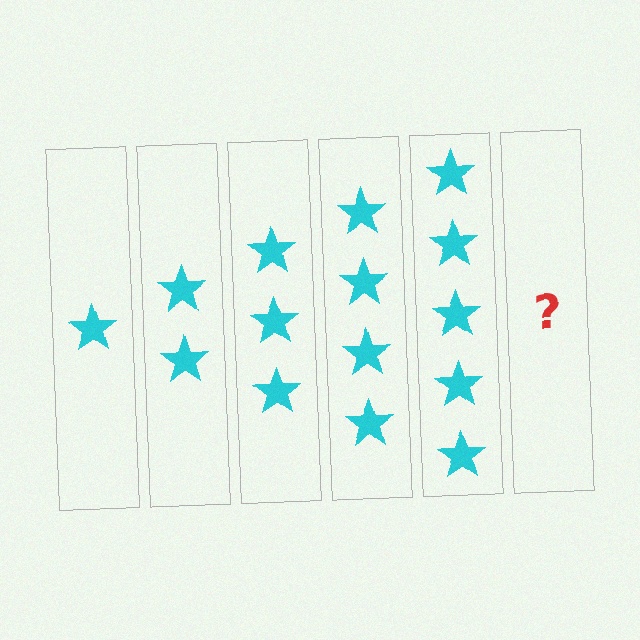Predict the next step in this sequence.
The next step is 6 stars.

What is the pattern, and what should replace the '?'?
The pattern is that each step adds one more star. The '?' should be 6 stars.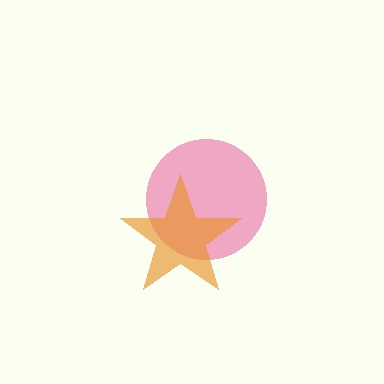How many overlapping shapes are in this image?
There are 2 overlapping shapes in the image.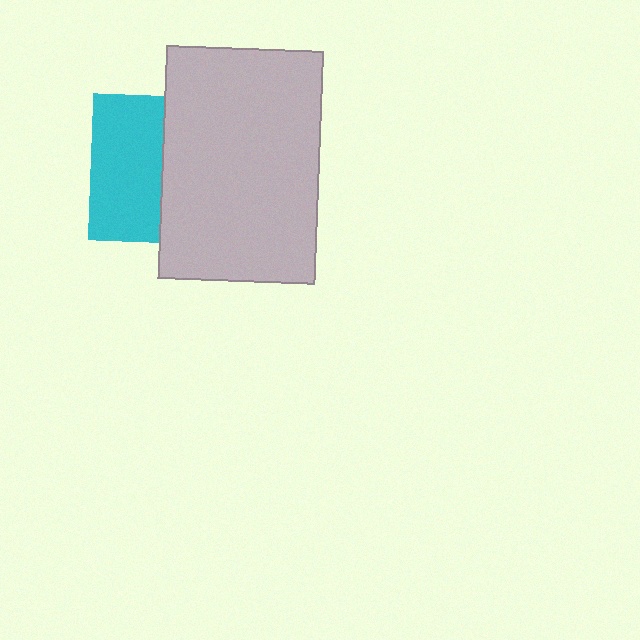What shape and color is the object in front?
The object in front is a light gray rectangle.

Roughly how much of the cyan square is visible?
About half of it is visible (roughly 48%).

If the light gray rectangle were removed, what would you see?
You would see the complete cyan square.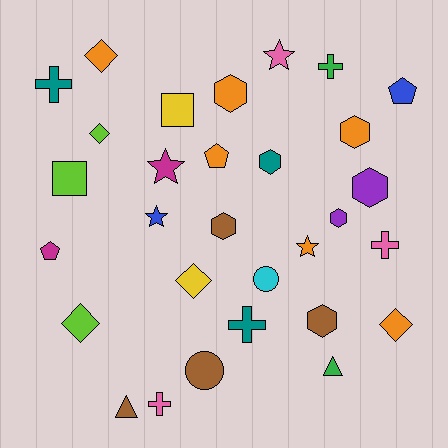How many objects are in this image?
There are 30 objects.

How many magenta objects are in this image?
There are 2 magenta objects.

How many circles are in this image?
There are 2 circles.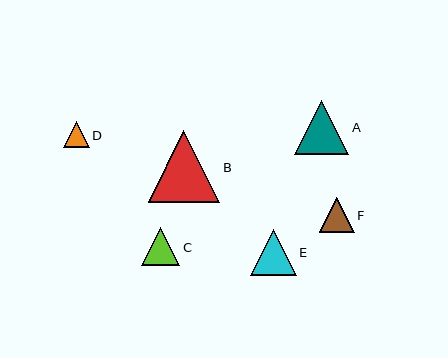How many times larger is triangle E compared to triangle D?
Triangle E is approximately 1.8 times the size of triangle D.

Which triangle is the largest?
Triangle B is the largest with a size of approximately 72 pixels.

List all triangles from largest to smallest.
From largest to smallest: B, A, E, C, F, D.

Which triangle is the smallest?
Triangle D is the smallest with a size of approximately 25 pixels.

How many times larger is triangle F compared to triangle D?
Triangle F is approximately 1.4 times the size of triangle D.